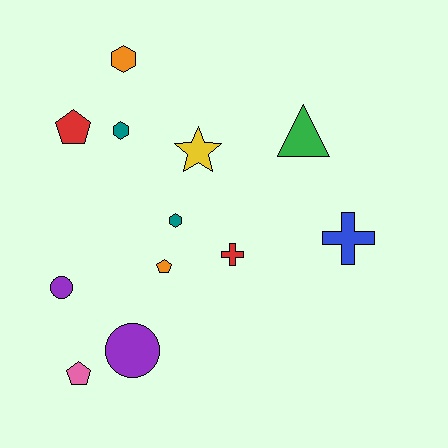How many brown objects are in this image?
There are no brown objects.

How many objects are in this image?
There are 12 objects.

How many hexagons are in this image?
There are 3 hexagons.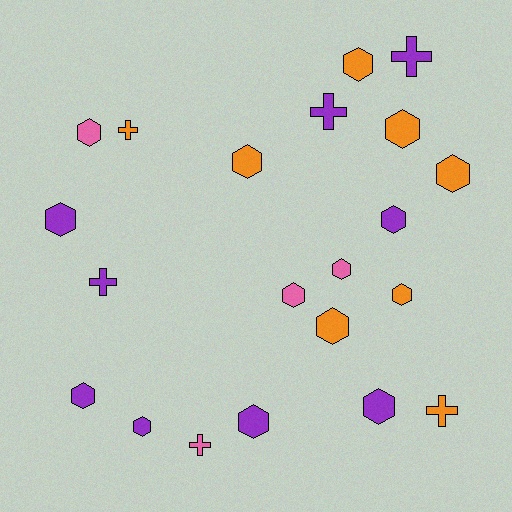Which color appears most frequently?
Purple, with 9 objects.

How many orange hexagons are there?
There are 6 orange hexagons.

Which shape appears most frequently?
Hexagon, with 15 objects.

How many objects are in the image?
There are 21 objects.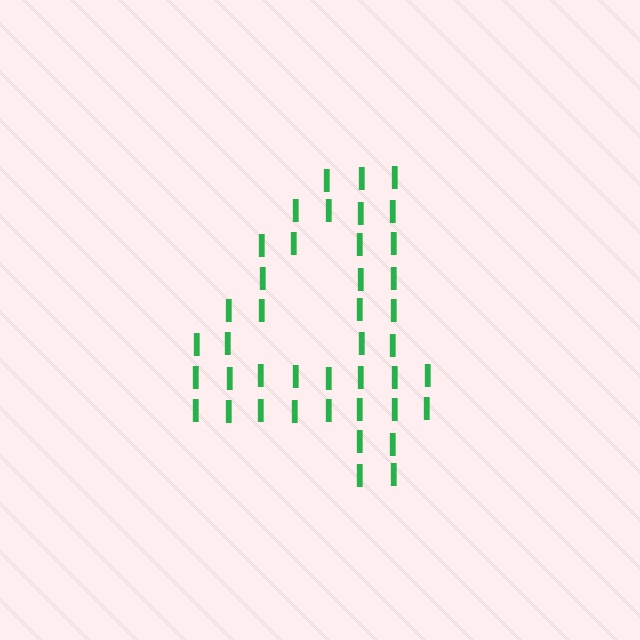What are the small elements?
The small elements are letter I's.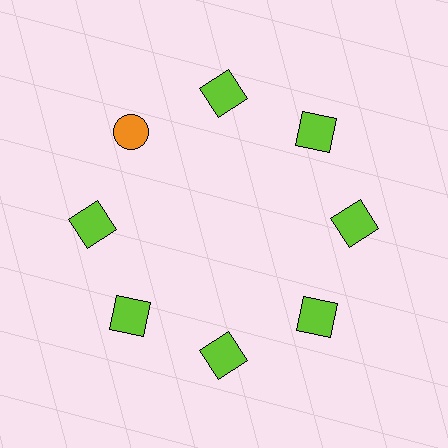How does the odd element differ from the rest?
It differs in both color (orange instead of lime) and shape (circle instead of square).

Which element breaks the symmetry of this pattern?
The orange circle at roughly the 10 o'clock position breaks the symmetry. All other shapes are lime squares.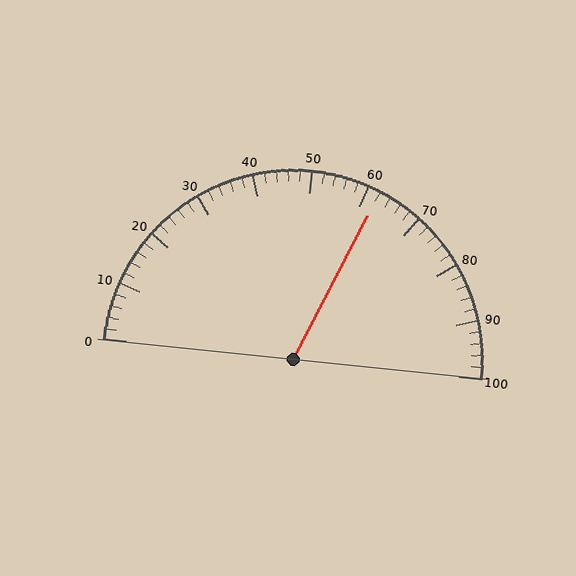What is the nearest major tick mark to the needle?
The nearest major tick mark is 60.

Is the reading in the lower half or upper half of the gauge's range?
The reading is in the upper half of the range (0 to 100).